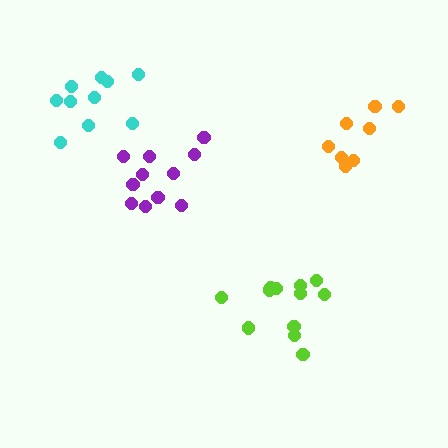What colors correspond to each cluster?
The clusters are colored: lime, orange, purple, cyan.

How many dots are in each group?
Group 1: 12 dots, Group 2: 8 dots, Group 3: 11 dots, Group 4: 10 dots (41 total).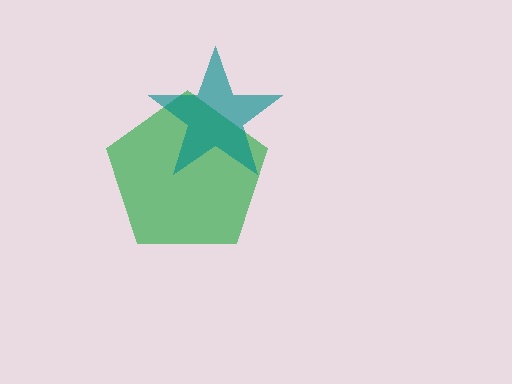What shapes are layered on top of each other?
The layered shapes are: a green pentagon, a teal star.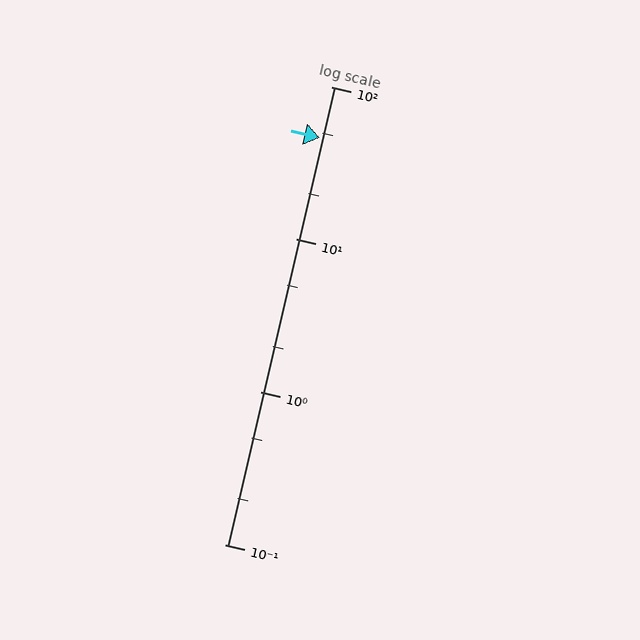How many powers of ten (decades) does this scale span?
The scale spans 3 decades, from 0.1 to 100.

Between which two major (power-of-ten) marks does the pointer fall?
The pointer is between 10 and 100.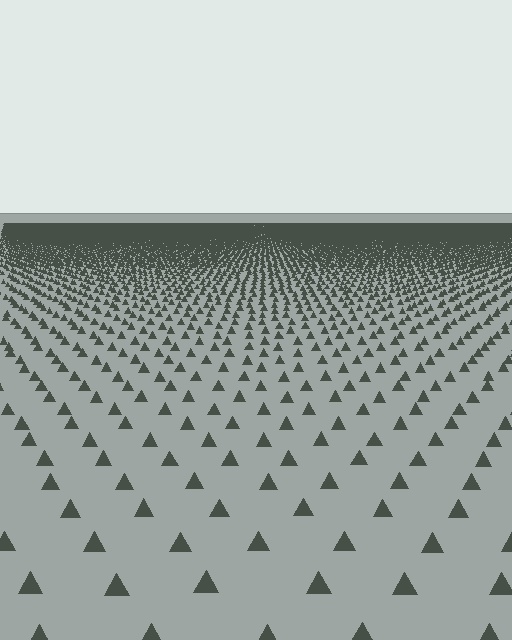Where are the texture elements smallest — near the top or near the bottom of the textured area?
Near the top.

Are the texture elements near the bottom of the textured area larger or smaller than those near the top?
Larger. Near the bottom, elements are closer to the viewer and appear at a bigger on-screen size.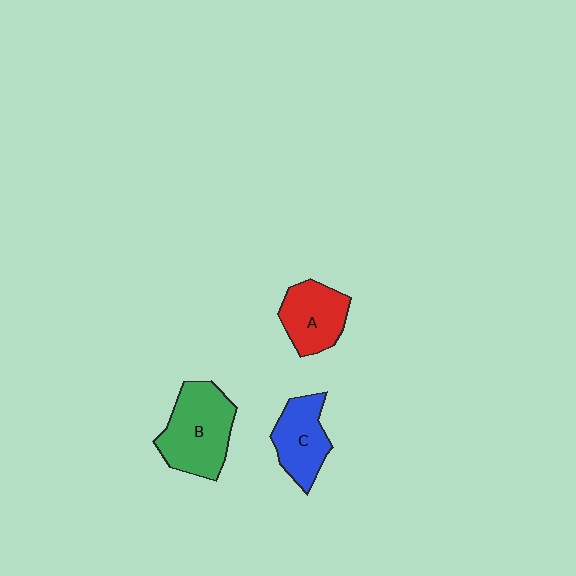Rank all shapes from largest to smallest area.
From largest to smallest: B (green), A (red), C (blue).